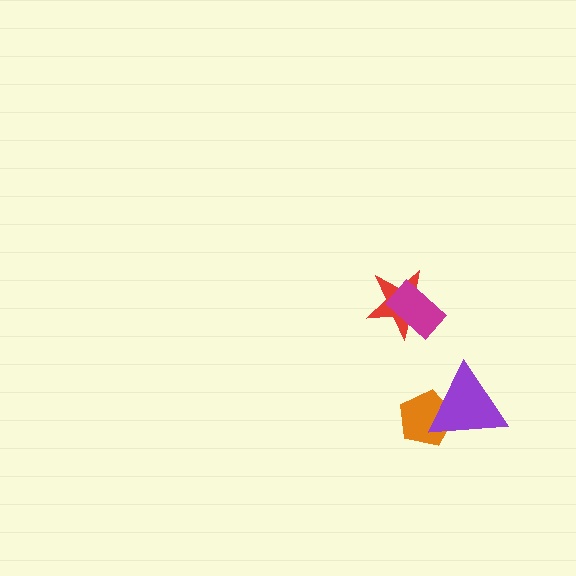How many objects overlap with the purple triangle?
1 object overlaps with the purple triangle.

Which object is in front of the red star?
The magenta rectangle is in front of the red star.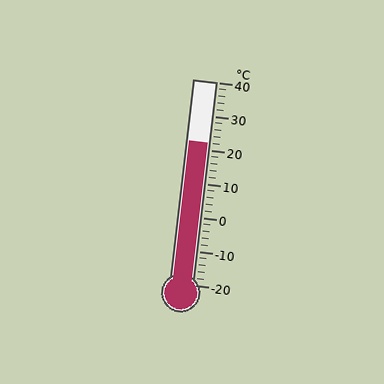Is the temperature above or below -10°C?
The temperature is above -10°C.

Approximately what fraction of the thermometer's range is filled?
The thermometer is filled to approximately 70% of its range.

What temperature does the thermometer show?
The thermometer shows approximately 22°C.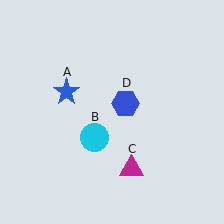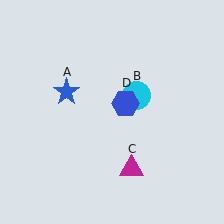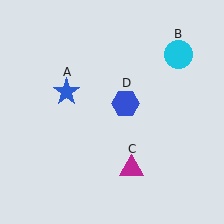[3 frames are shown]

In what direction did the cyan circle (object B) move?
The cyan circle (object B) moved up and to the right.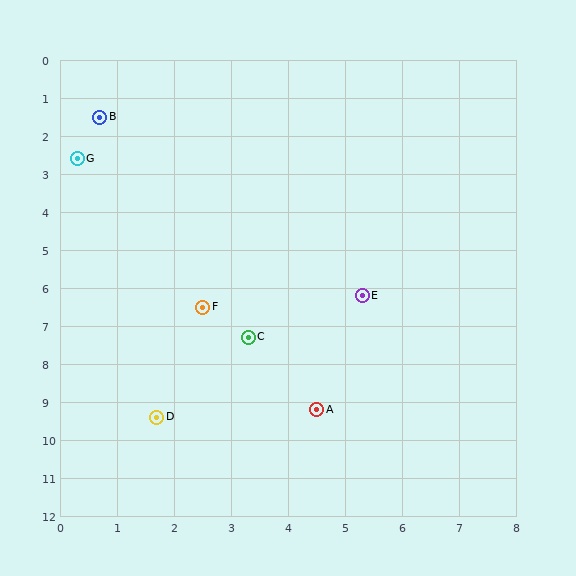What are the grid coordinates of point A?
Point A is at approximately (4.5, 9.2).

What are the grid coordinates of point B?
Point B is at approximately (0.7, 1.5).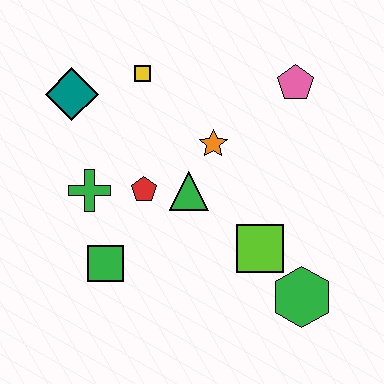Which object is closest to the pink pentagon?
The orange star is closest to the pink pentagon.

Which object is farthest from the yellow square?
The green hexagon is farthest from the yellow square.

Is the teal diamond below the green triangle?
No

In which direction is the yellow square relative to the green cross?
The yellow square is above the green cross.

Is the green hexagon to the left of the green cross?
No